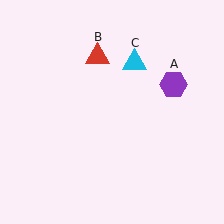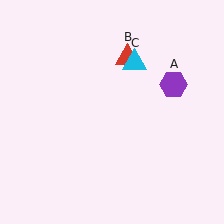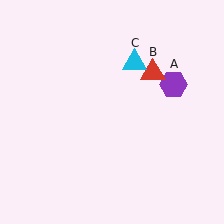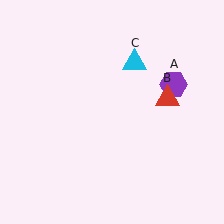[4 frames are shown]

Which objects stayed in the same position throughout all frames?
Purple hexagon (object A) and cyan triangle (object C) remained stationary.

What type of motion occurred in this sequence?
The red triangle (object B) rotated clockwise around the center of the scene.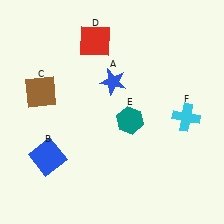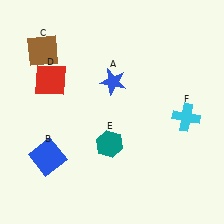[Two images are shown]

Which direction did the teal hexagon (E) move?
The teal hexagon (E) moved down.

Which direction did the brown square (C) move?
The brown square (C) moved up.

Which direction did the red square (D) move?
The red square (D) moved left.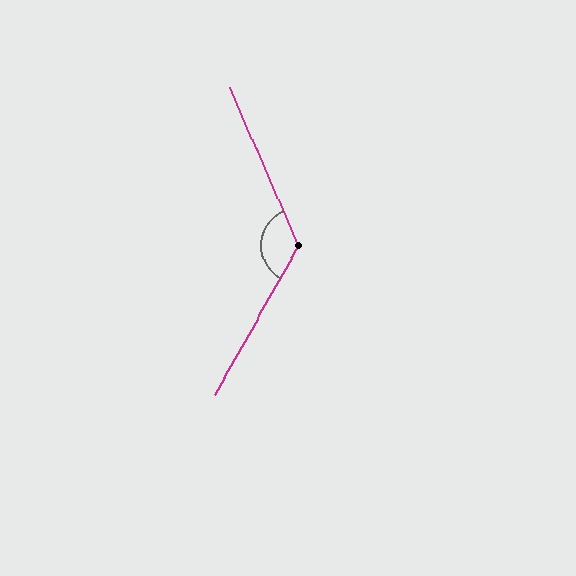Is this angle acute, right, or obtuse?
It is obtuse.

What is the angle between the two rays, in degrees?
Approximately 127 degrees.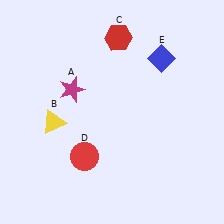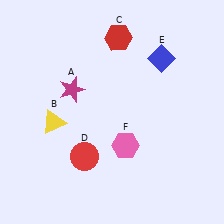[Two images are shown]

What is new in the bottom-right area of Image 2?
A pink hexagon (F) was added in the bottom-right area of Image 2.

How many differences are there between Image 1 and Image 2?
There is 1 difference between the two images.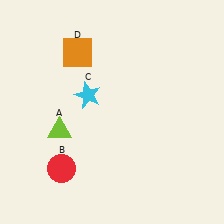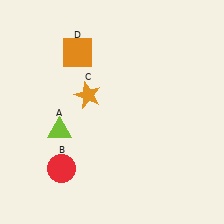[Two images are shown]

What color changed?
The star (C) changed from cyan in Image 1 to orange in Image 2.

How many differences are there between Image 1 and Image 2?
There is 1 difference between the two images.